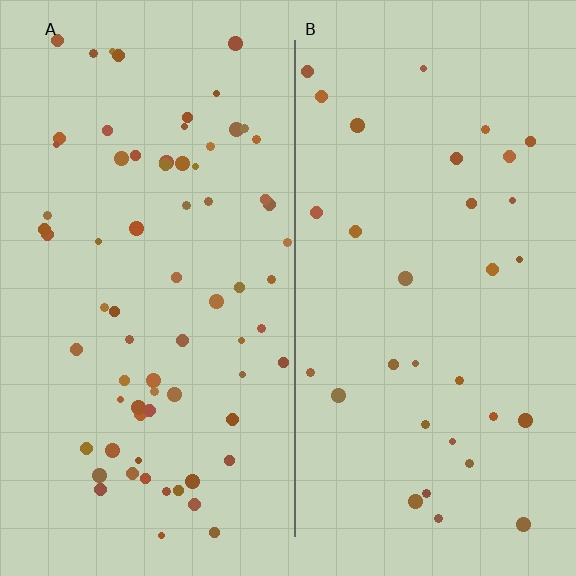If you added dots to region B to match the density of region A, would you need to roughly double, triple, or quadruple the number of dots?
Approximately double.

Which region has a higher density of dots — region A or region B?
A (the left).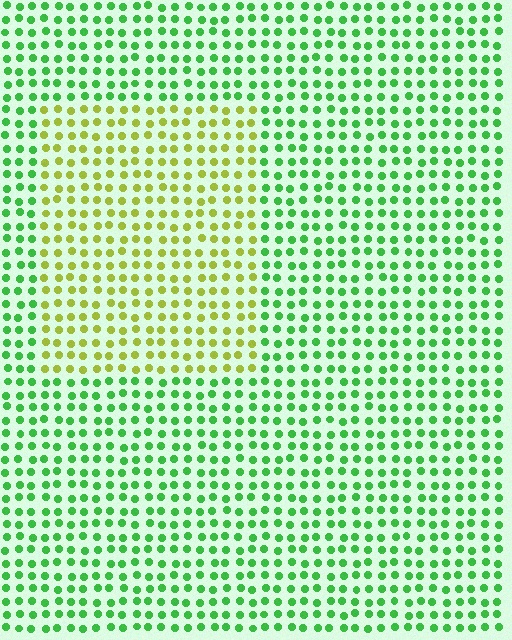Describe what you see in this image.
The image is filled with small green elements in a uniform arrangement. A rectangle-shaped region is visible where the elements are tinted to a slightly different hue, forming a subtle color boundary.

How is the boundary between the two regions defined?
The boundary is defined purely by a slight shift in hue (about 50 degrees). Spacing, size, and orientation are identical on both sides.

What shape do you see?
I see a rectangle.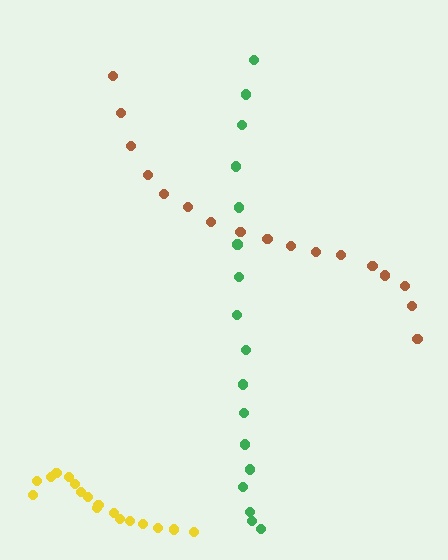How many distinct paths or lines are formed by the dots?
There are 3 distinct paths.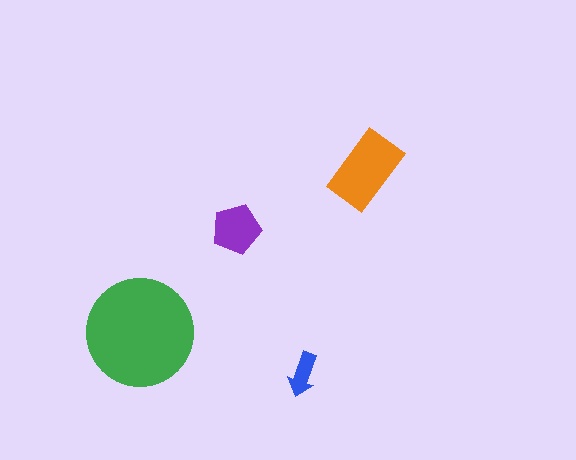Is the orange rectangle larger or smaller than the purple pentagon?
Larger.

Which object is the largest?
The green circle.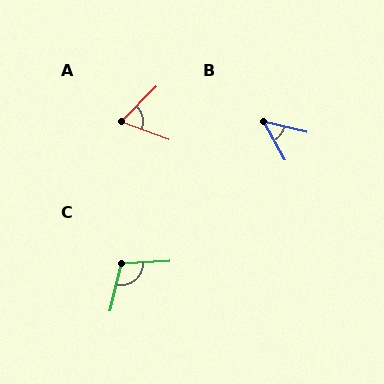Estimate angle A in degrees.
Approximately 65 degrees.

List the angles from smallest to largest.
B (47°), A (65°), C (106°).